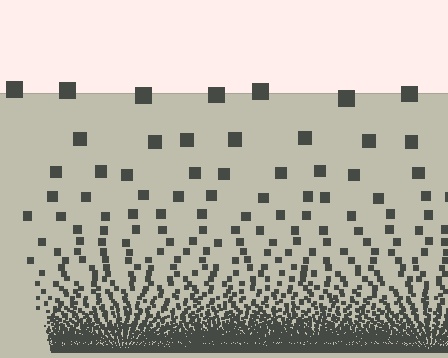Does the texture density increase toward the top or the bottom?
Density increases toward the bottom.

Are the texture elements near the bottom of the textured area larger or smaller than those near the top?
Smaller. The gradient is inverted — elements near the bottom are smaller and denser.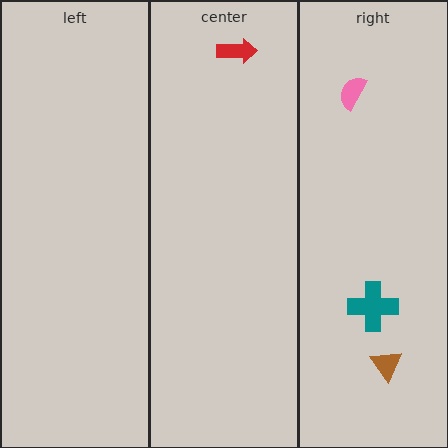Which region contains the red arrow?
The center region.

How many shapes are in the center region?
1.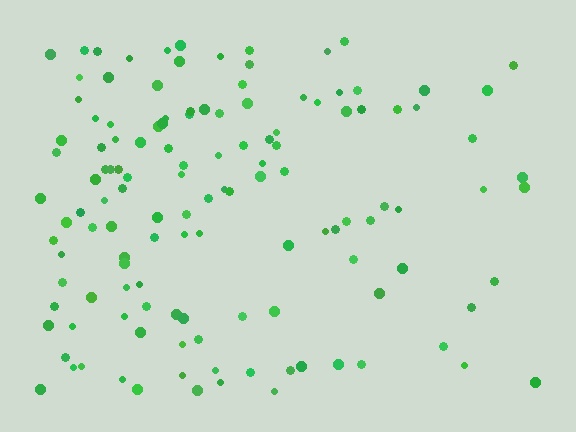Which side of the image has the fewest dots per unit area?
The right.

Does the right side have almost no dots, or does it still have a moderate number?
Still a moderate number, just noticeably fewer than the left.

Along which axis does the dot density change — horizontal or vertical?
Horizontal.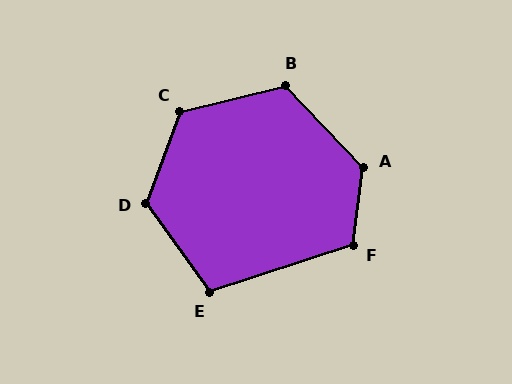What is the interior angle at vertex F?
Approximately 116 degrees (obtuse).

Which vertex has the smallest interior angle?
E, at approximately 107 degrees.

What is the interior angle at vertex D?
Approximately 124 degrees (obtuse).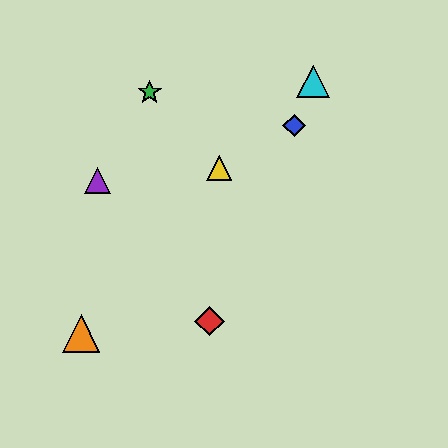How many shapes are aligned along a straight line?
3 shapes (the red diamond, the blue diamond, the cyan triangle) are aligned along a straight line.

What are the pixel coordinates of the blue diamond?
The blue diamond is at (294, 125).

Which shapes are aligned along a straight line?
The red diamond, the blue diamond, the cyan triangle are aligned along a straight line.